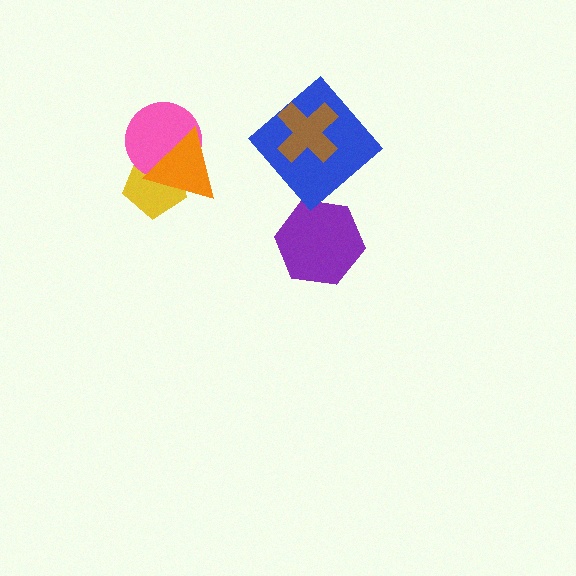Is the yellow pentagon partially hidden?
Yes, it is partially covered by another shape.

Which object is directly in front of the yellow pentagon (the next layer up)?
The pink circle is directly in front of the yellow pentagon.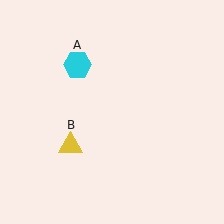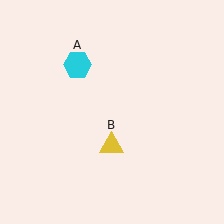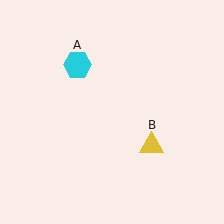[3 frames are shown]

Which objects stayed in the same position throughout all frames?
Cyan hexagon (object A) remained stationary.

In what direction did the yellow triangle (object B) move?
The yellow triangle (object B) moved right.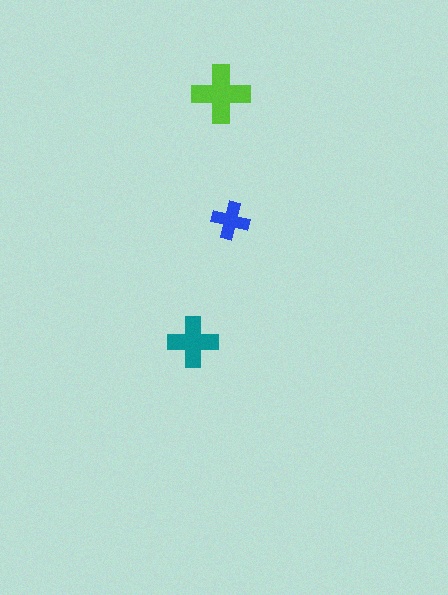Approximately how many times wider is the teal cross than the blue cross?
About 1.5 times wider.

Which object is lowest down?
The teal cross is bottommost.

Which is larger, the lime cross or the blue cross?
The lime one.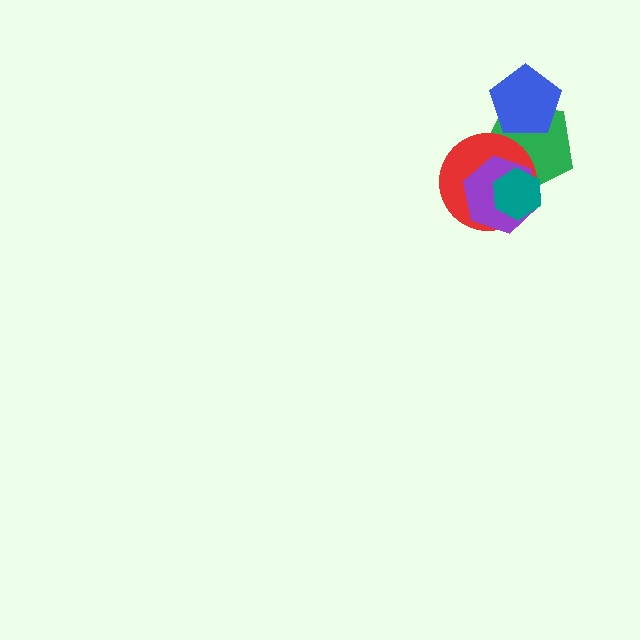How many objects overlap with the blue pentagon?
1 object overlaps with the blue pentagon.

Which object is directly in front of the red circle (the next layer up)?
The purple hexagon is directly in front of the red circle.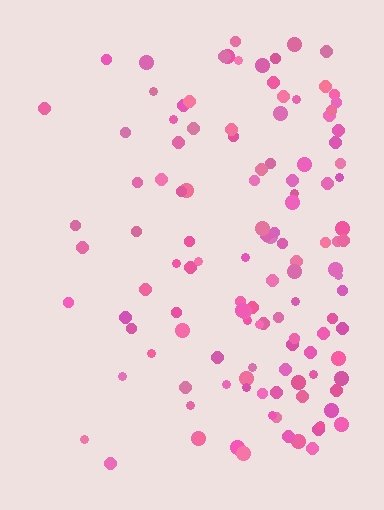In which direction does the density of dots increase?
From left to right, with the right side densest.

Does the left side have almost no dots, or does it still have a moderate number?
Still a moderate number, just noticeably fewer than the right.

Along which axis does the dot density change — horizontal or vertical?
Horizontal.